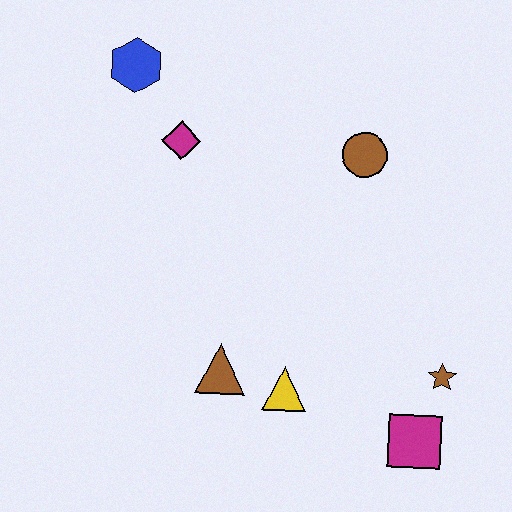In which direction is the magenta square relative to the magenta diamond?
The magenta square is below the magenta diamond.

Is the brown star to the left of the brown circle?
No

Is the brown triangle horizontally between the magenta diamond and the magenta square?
Yes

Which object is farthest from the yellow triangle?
The blue hexagon is farthest from the yellow triangle.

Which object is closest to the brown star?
The magenta square is closest to the brown star.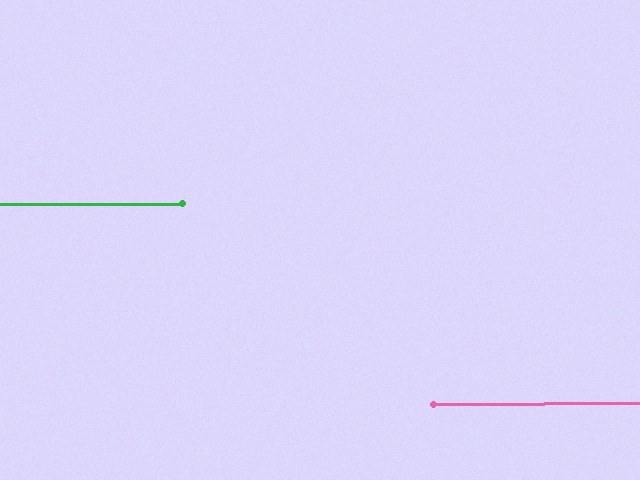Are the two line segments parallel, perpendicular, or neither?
Parallel — their directions differ by only 0.0°.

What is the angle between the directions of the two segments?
Approximately 0 degrees.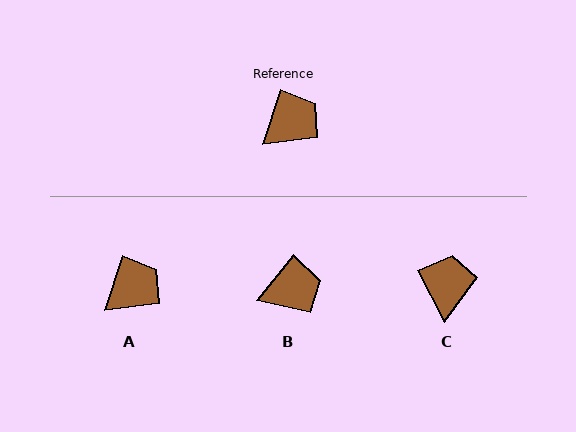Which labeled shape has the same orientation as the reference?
A.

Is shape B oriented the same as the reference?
No, it is off by about 21 degrees.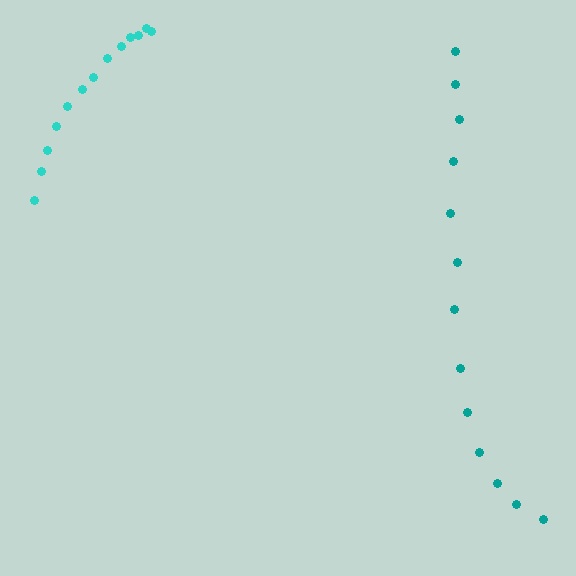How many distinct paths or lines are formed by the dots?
There are 2 distinct paths.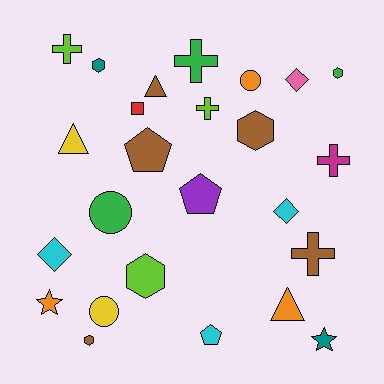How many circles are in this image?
There are 3 circles.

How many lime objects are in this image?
There are 3 lime objects.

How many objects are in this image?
There are 25 objects.